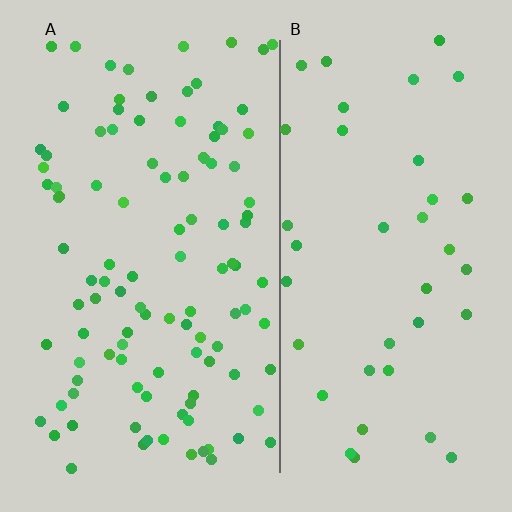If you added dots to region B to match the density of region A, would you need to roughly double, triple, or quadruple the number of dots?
Approximately triple.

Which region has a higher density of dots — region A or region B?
A (the left).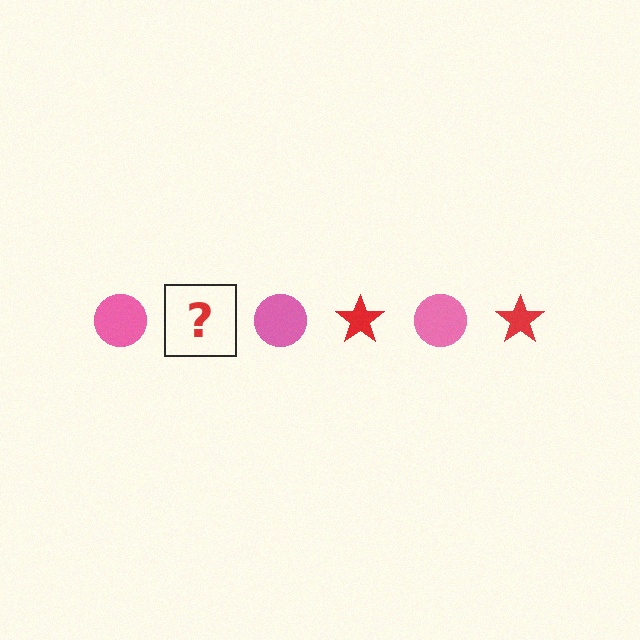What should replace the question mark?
The question mark should be replaced with a red star.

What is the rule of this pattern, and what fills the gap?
The rule is that the pattern alternates between pink circle and red star. The gap should be filled with a red star.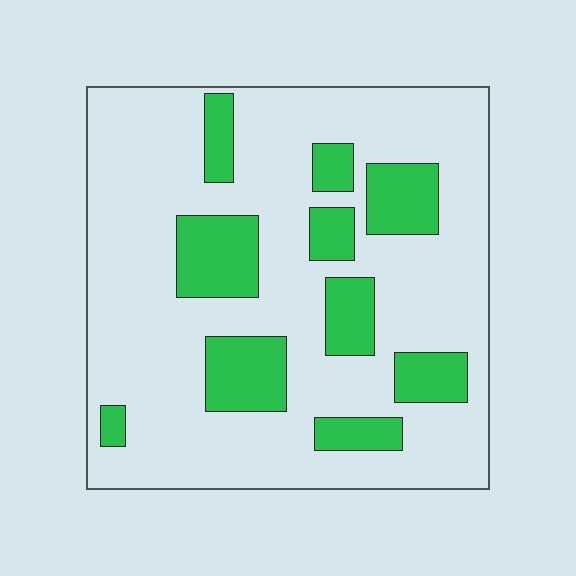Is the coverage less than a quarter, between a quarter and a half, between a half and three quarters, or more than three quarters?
Less than a quarter.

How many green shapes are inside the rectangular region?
10.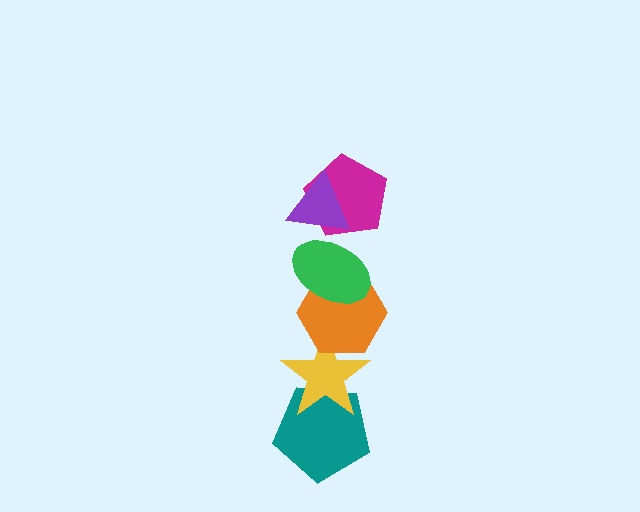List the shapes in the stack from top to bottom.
From top to bottom: the purple triangle, the magenta pentagon, the green ellipse, the orange hexagon, the yellow star, the teal pentagon.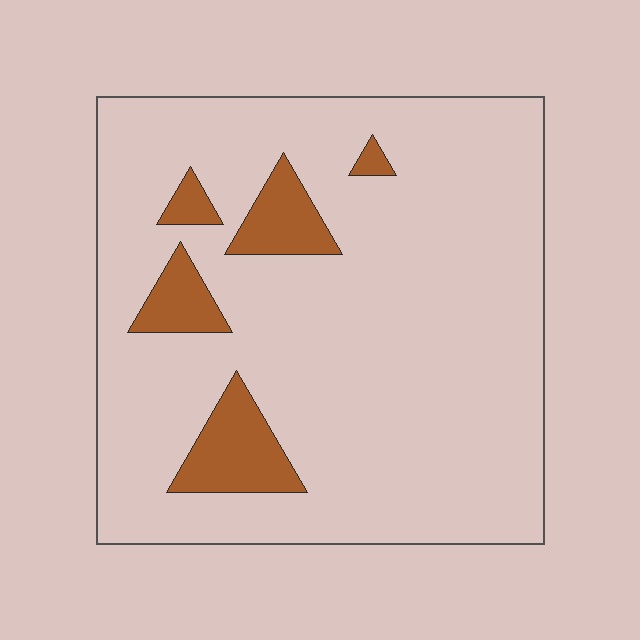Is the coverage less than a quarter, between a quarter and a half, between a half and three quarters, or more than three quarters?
Less than a quarter.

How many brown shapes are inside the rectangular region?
5.